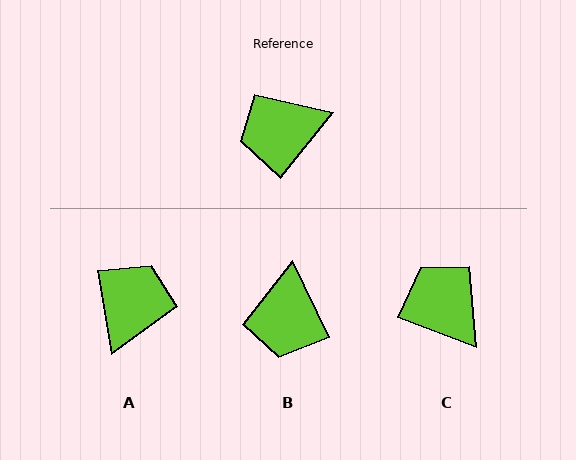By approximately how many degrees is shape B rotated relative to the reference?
Approximately 65 degrees counter-clockwise.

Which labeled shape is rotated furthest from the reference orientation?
A, about 131 degrees away.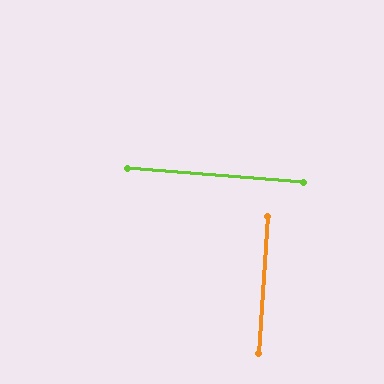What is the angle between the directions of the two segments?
Approximately 89 degrees.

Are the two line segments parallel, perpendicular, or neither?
Perpendicular — they meet at approximately 89°.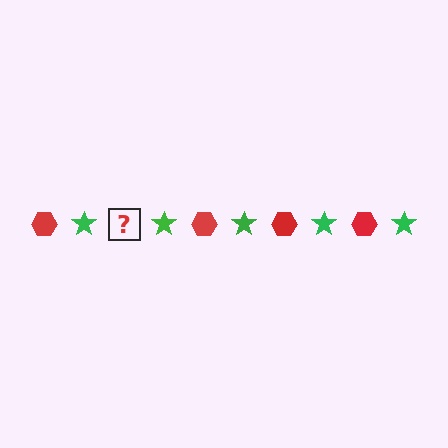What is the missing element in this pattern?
The missing element is a red hexagon.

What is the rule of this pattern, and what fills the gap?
The rule is that the pattern alternates between red hexagon and green star. The gap should be filled with a red hexagon.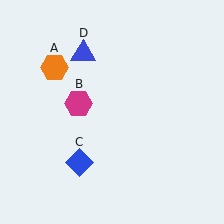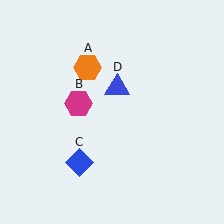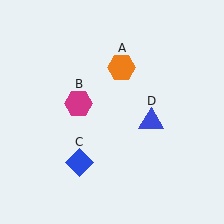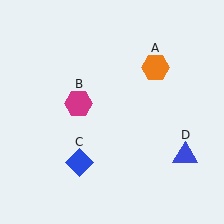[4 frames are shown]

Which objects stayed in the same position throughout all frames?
Magenta hexagon (object B) and blue diamond (object C) remained stationary.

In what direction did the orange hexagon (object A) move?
The orange hexagon (object A) moved right.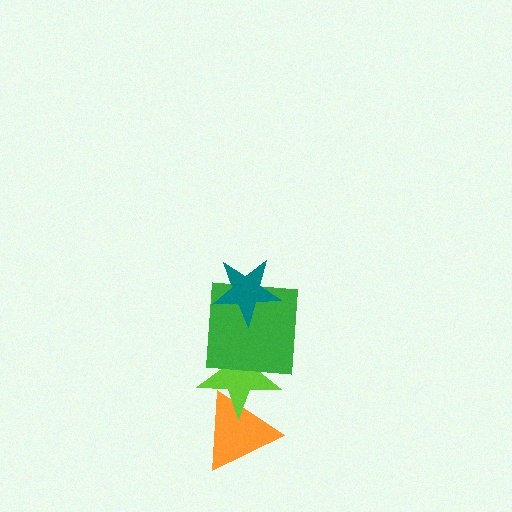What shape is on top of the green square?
The teal star is on top of the green square.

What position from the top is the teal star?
The teal star is 1st from the top.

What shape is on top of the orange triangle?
The lime star is on top of the orange triangle.